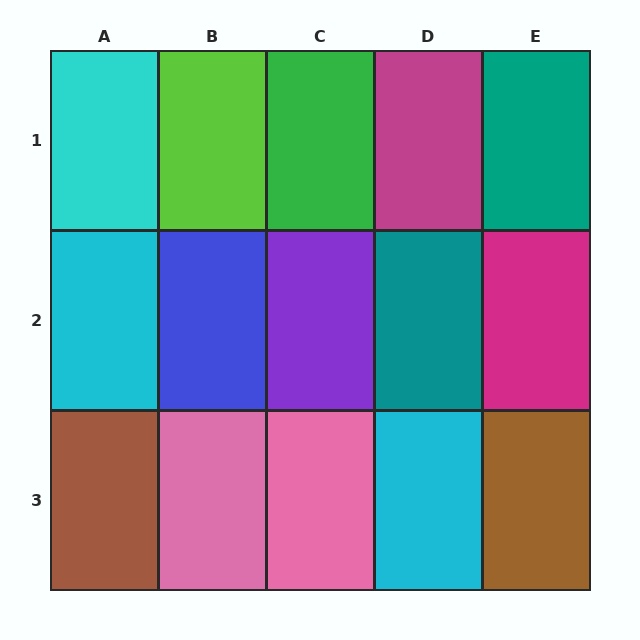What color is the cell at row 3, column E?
Brown.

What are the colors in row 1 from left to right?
Cyan, lime, green, magenta, teal.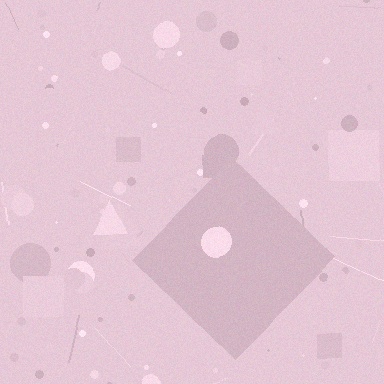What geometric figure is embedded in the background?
A diamond is embedded in the background.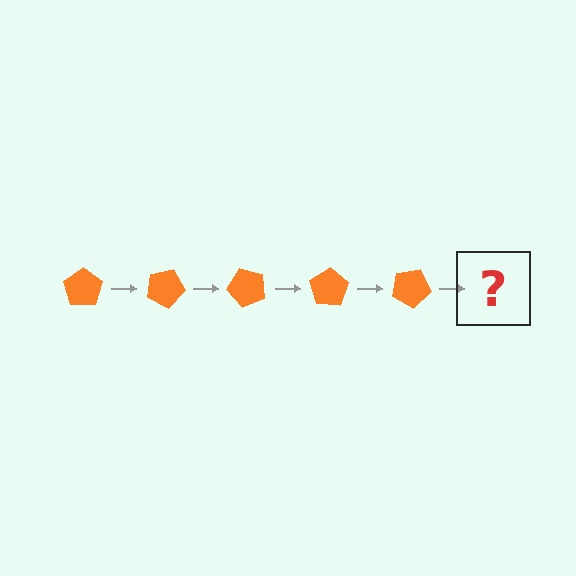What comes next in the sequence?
The next element should be an orange pentagon rotated 125 degrees.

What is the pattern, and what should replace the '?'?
The pattern is that the pentagon rotates 25 degrees each step. The '?' should be an orange pentagon rotated 125 degrees.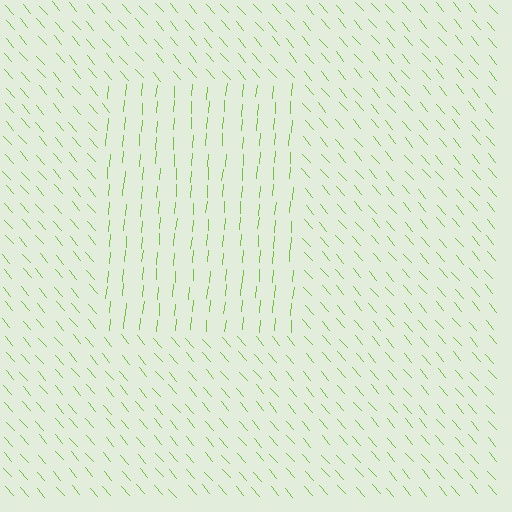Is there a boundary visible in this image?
Yes, there is a texture boundary formed by a change in line orientation.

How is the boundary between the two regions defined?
The boundary is defined purely by a change in line orientation (approximately 45 degrees difference). All lines are the same color and thickness.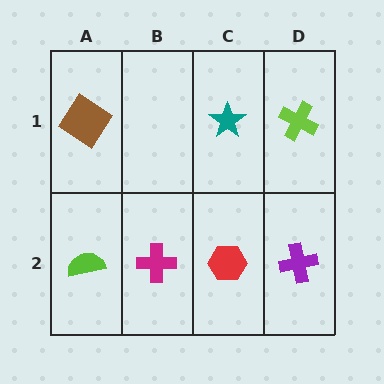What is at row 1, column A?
A brown diamond.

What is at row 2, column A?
A lime semicircle.